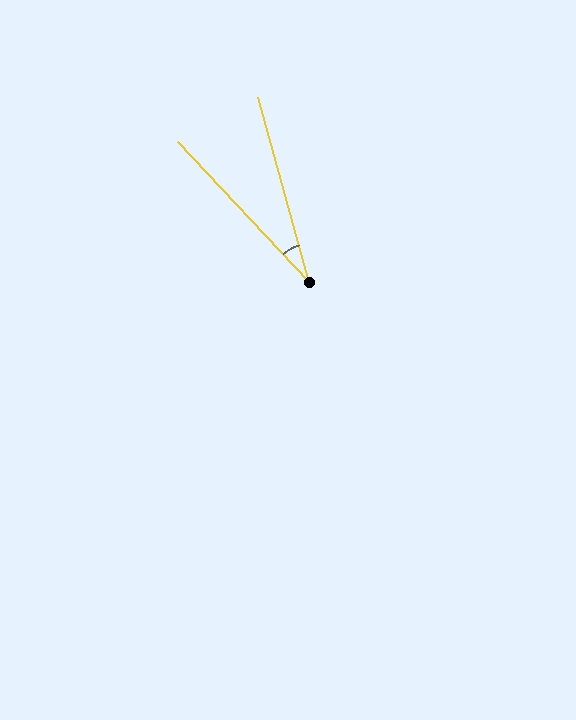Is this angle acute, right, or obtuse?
It is acute.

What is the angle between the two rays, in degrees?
Approximately 28 degrees.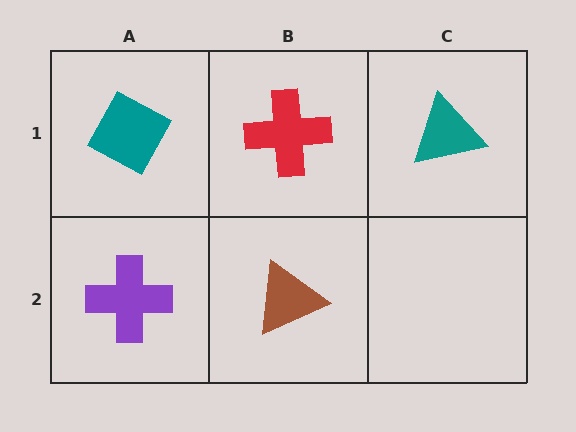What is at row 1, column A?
A teal diamond.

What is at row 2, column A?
A purple cross.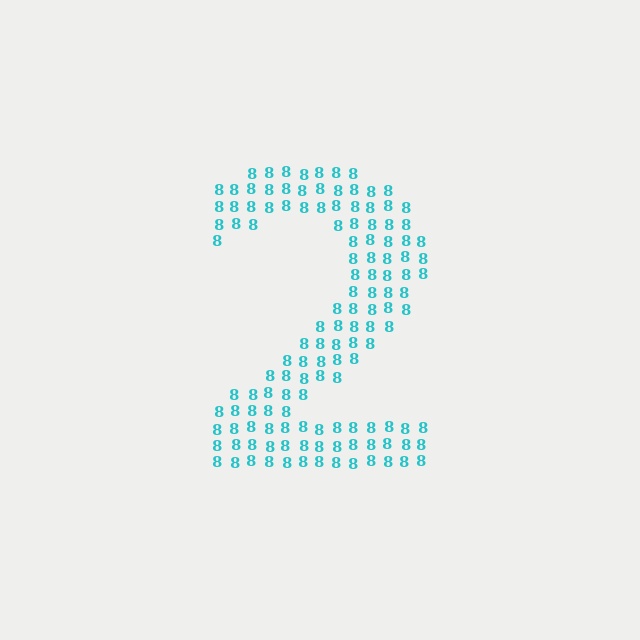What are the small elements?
The small elements are digit 8's.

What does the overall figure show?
The overall figure shows the digit 2.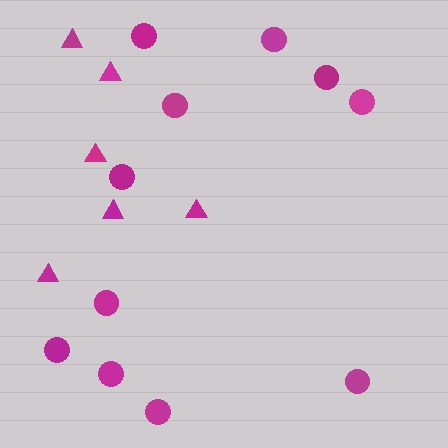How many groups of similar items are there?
There are 2 groups: one group of circles (11) and one group of triangles (6).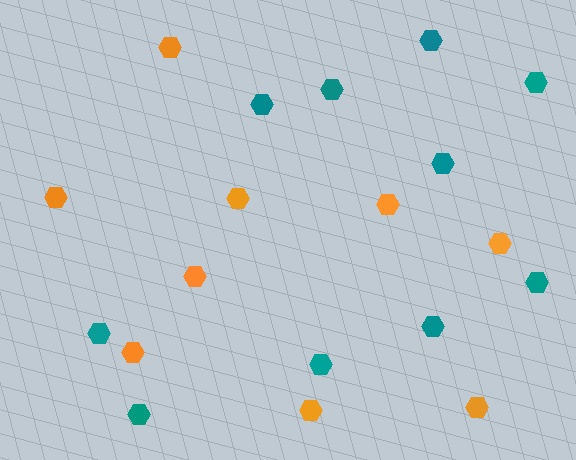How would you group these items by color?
There are 2 groups: one group of orange hexagons (9) and one group of teal hexagons (10).